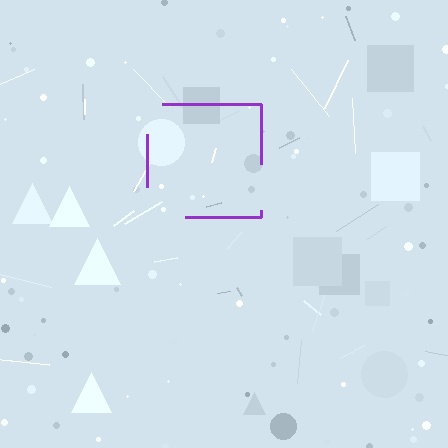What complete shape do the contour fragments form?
The contour fragments form a square.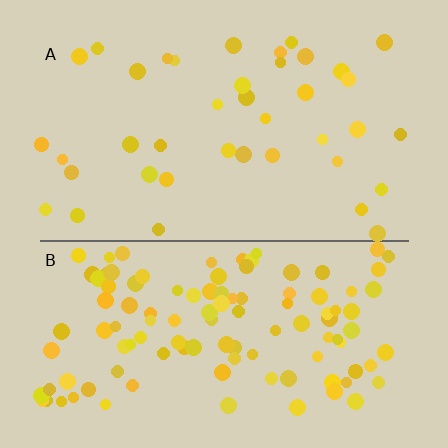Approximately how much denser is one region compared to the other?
Approximately 2.8× — region B over region A.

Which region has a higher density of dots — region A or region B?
B (the bottom).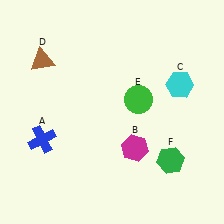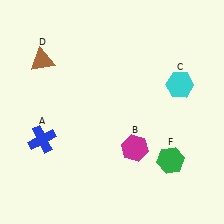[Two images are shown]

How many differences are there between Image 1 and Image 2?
There is 1 difference between the two images.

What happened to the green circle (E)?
The green circle (E) was removed in Image 2. It was in the top-right area of Image 1.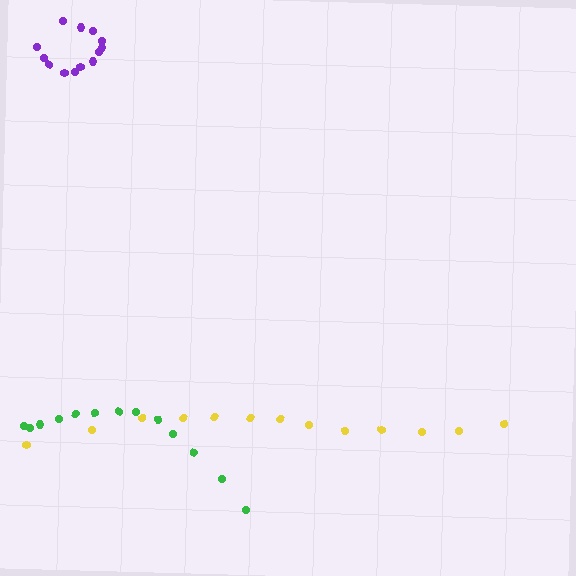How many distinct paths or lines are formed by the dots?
There are 3 distinct paths.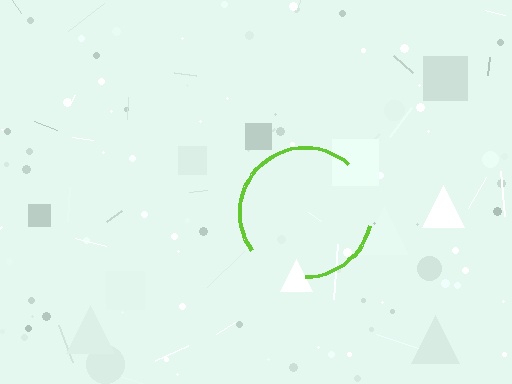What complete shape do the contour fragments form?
The contour fragments form a circle.